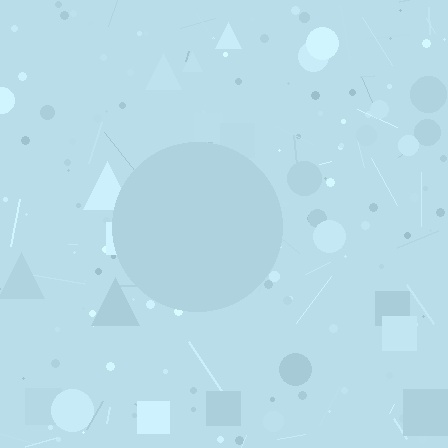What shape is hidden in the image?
A circle is hidden in the image.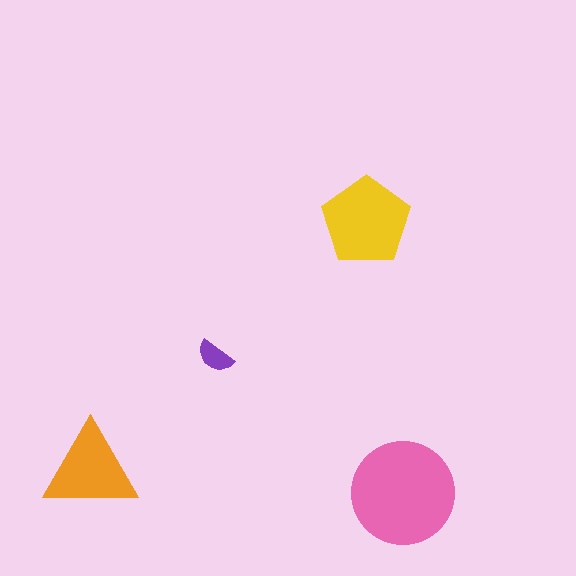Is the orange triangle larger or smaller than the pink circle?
Smaller.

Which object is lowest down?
The pink circle is bottommost.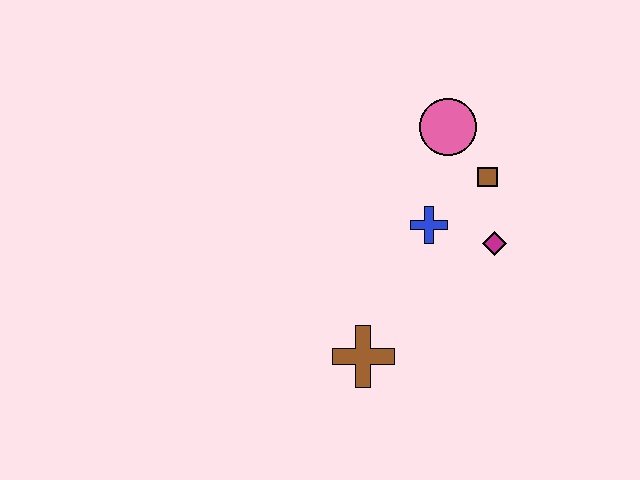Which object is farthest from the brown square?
The brown cross is farthest from the brown square.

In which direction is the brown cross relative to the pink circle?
The brown cross is below the pink circle.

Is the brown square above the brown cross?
Yes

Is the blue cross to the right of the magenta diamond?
No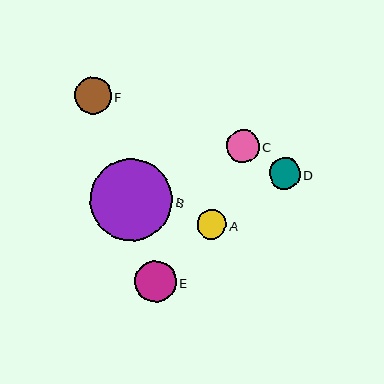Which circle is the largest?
Circle B is the largest with a size of approximately 82 pixels.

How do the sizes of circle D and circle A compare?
Circle D and circle A are approximately the same size.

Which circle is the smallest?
Circle A is the smallest with a size of approximately 29 pixels.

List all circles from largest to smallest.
From largest to smallest: B, E, F, C, D, A.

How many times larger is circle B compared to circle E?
Circle B is approximately 2.0 times the size of circle E.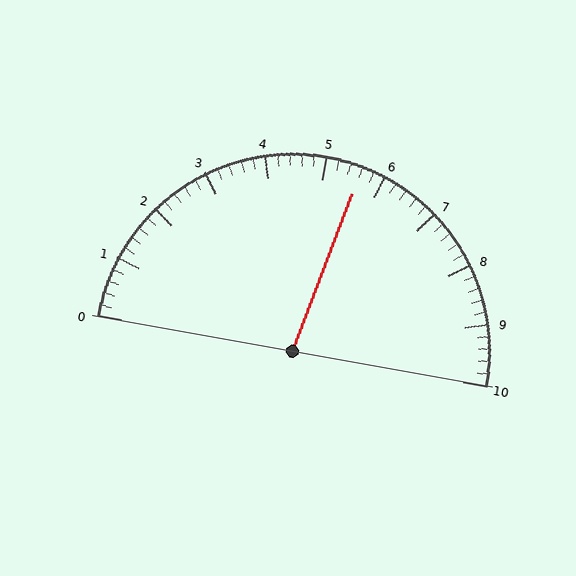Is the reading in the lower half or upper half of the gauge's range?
The reading is in the upper half of the range (0 to 10).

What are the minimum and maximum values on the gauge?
The gauge ranges from 0 to 10.